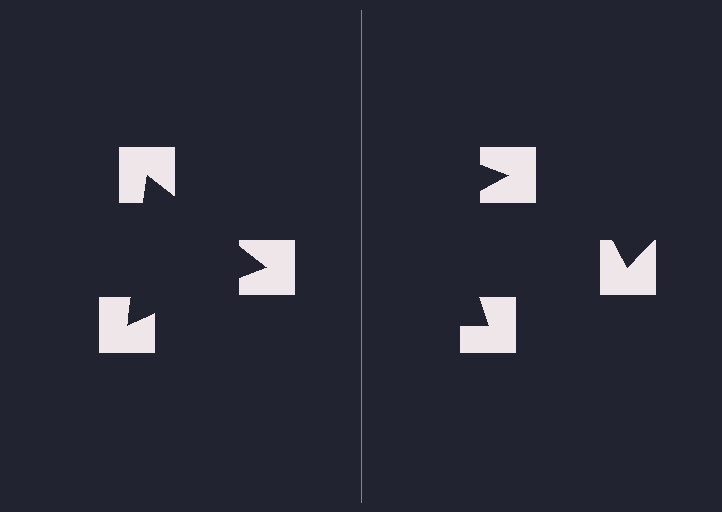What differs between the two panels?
The notched squares are positioned identically on both sides; only the wedge orientations differ. On the left they align to a triangle; on the right they are misaligned.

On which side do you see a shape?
An illusory triangle appears on the left side. On the right side the wedge cuts are rotated, so no coherent shape forms.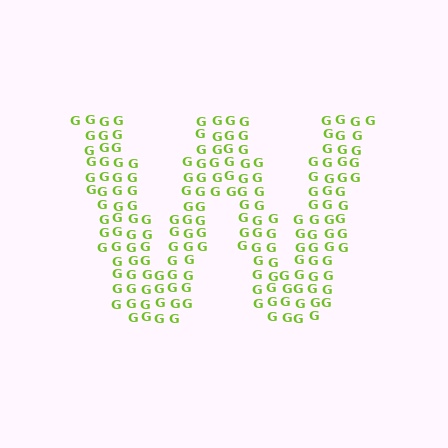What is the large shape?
The large shape is the letter W.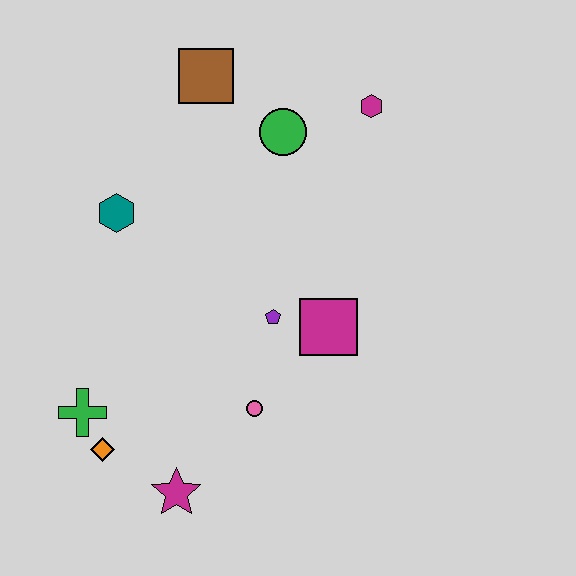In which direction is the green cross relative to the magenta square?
The green cross is to the left of the magenta square.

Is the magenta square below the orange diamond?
No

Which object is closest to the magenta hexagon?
The green circle is closest to the magenta hexagon.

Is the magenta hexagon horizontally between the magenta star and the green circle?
No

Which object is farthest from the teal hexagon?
The magenta star is farthest from the teal hexagon.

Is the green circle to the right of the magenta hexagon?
No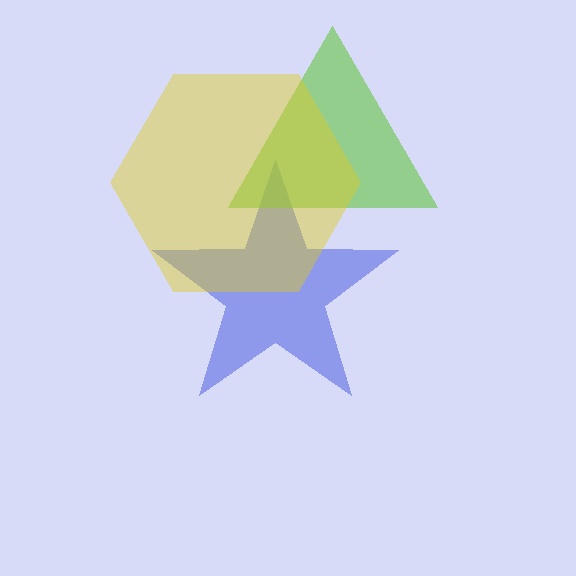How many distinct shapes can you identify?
There are 3 distinct shapes: a blue star, a lime triangle, a yellow hexagon.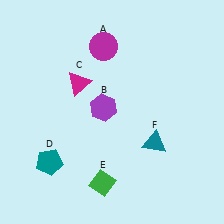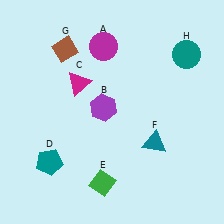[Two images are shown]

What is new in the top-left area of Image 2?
A brown diamond (G) was added in the top-left area of Image 2.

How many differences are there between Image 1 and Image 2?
There are 2 differences between the two images.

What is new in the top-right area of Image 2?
A teal circle (H) was added in the top-right area of Image 2.